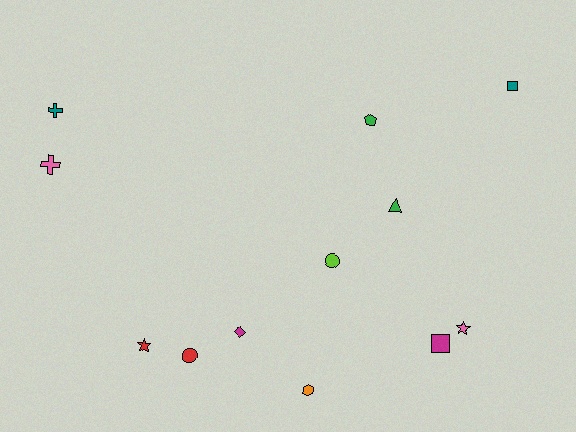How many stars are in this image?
There are 2 stars.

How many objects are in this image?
There are 12 objects.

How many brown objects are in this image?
There are no brown objects.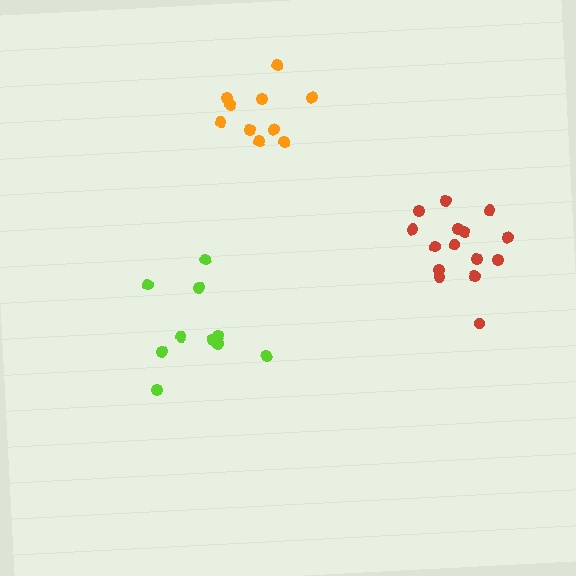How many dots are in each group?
Group 1: 10 dots, Group 2: 15 dots, Group 3: 10 dots (35 total).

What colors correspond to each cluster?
The clusters are colored: lime, red, orange.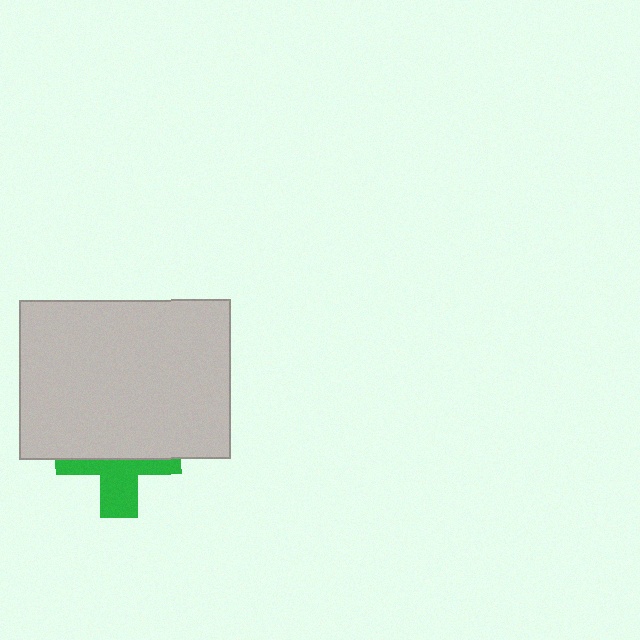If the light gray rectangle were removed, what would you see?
You would see the complete green cross.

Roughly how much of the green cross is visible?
A small part of it is visible (roughly 42%).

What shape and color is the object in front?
The object in front is a light gray rectangle.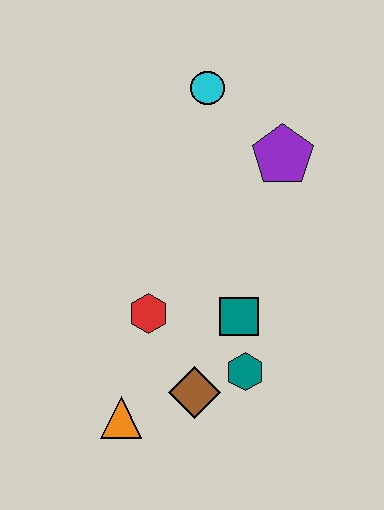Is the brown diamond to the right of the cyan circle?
No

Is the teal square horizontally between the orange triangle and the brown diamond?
No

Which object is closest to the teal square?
The teal hexagon is closest to the teal square.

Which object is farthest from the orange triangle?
The cyan circle is farthest from the orange triangle.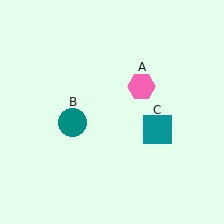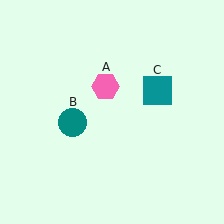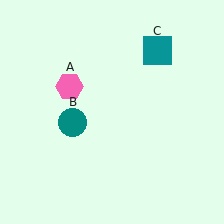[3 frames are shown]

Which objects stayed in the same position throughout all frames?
Teal circle (object B) remained stationary.